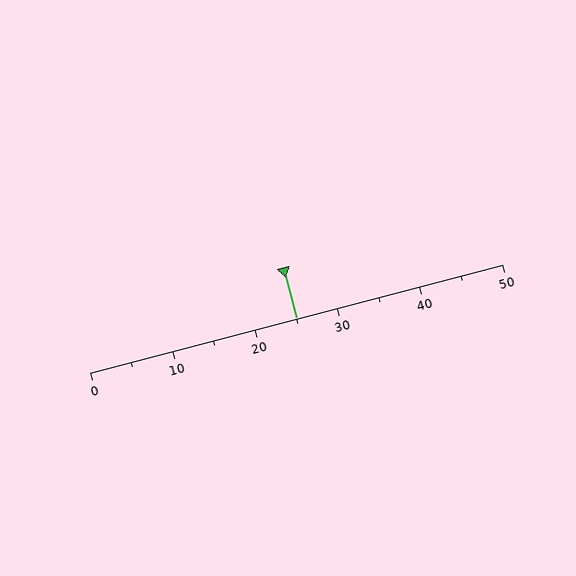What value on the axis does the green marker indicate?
The marker indicates approximately 25.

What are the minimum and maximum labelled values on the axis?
The axis runs from 0 to 50.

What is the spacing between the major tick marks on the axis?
The major ticks are spaced 10 apart.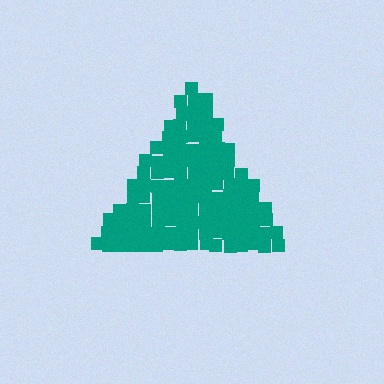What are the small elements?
The small elements are squares.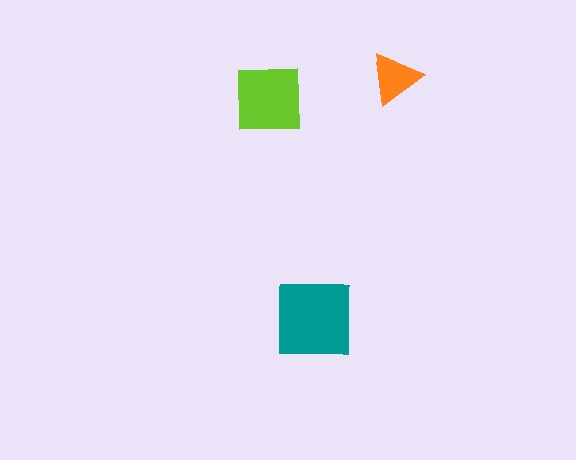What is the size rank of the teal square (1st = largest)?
1st.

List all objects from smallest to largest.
The orange triangle, the lime square, the teal square.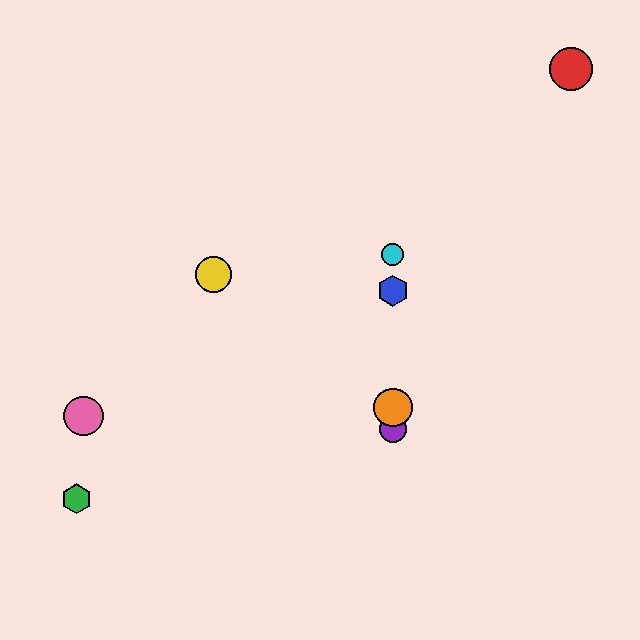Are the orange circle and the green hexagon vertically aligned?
No, the orange circle is at x≈393 and the green hexagon is at x≈77.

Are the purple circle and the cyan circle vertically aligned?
Yes, both are at x≈393.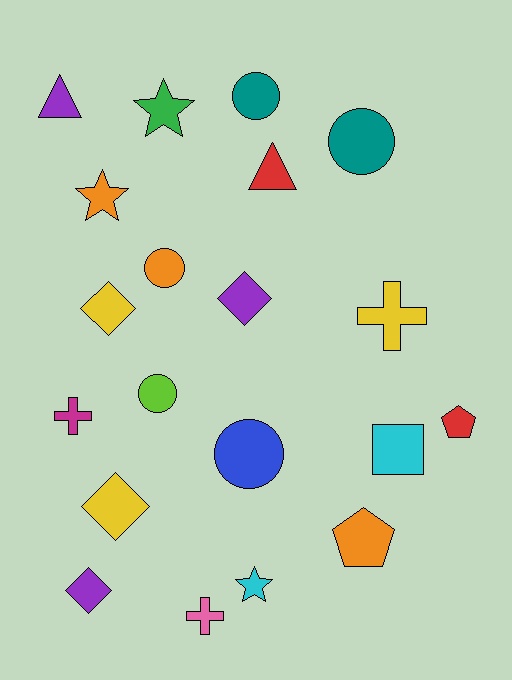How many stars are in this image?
There are 3 stars.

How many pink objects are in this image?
There is 1 pink object.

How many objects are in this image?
There are 20 objects.